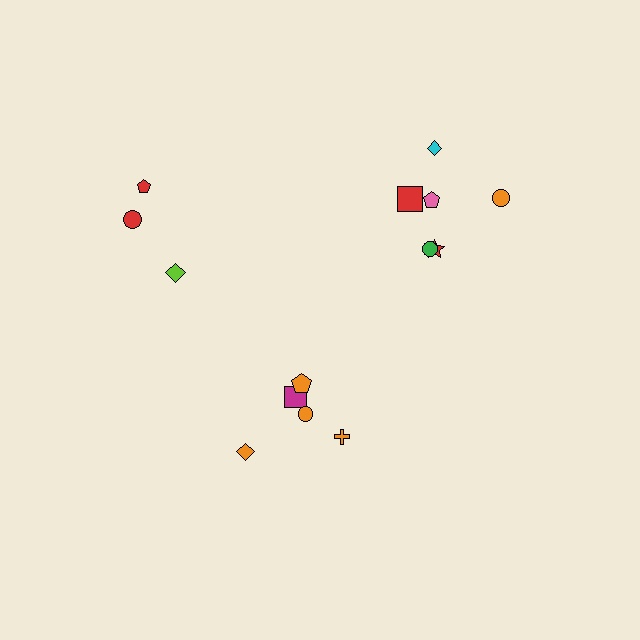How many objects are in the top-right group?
There are 6 objects.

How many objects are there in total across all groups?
There are 14 objects.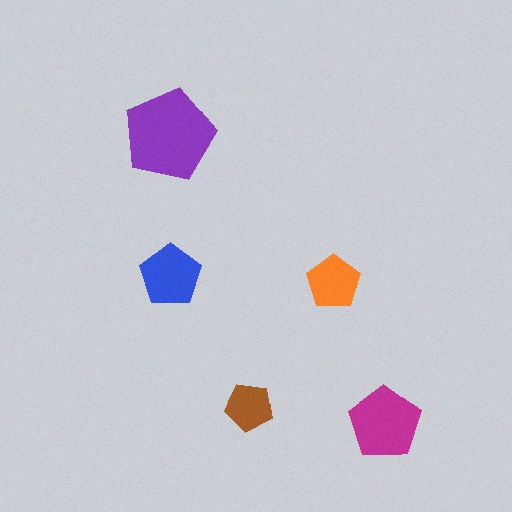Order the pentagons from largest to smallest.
the purple one, the magenta one, the blue one, the orange one, the brown one.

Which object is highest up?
The purple pentagon is topmost.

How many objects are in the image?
There are 5 objects in the image.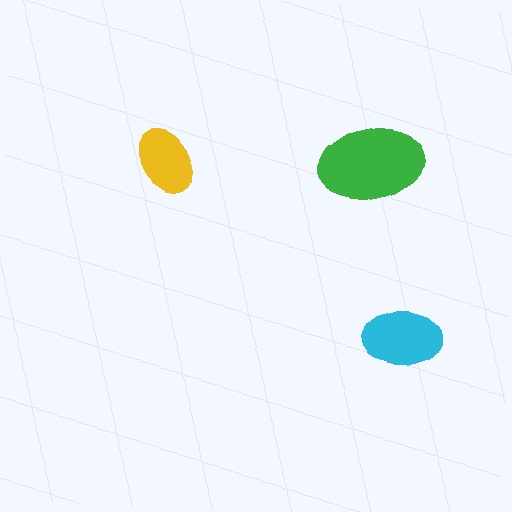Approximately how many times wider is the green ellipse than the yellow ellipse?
About 1.5 times wider.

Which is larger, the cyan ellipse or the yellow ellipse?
The cyan one.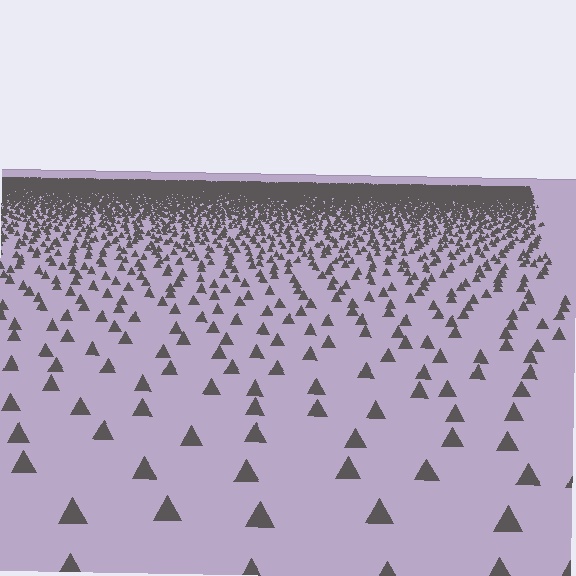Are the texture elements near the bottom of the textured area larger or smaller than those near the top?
Larger. Near the bottom, elements are closer to the viewer and appear at a bigger on-screen size.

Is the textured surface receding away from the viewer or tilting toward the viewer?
The surface is receding away from the viewer. Texture elements get smaller and denser toward the top.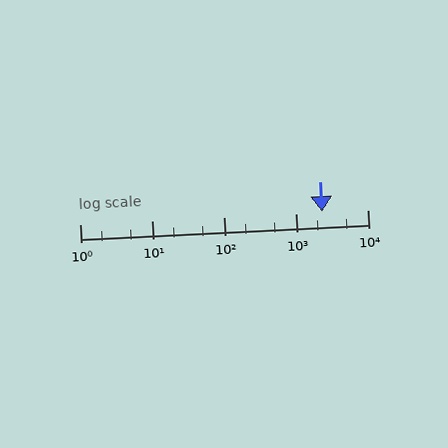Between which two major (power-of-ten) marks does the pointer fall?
The pointer is between 1000 and 10000.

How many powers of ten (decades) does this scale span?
The scale spans 4 decades, from 1 to 10000.